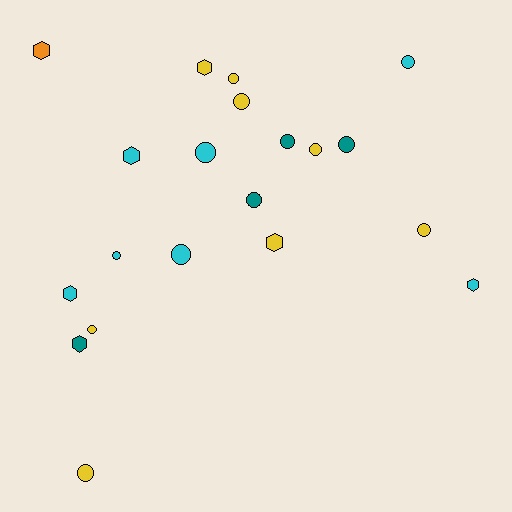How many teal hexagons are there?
There is 1 teal hexagon.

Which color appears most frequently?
Yellow, with 8 objects.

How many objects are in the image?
There are 20 objects.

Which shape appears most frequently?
Circle, with 13 objects.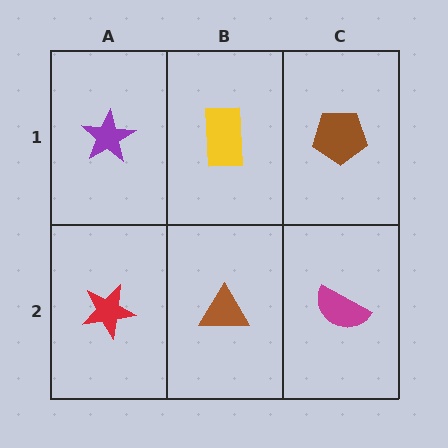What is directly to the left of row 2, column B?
A red star.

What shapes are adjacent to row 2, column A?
A purple star (row 1, column A), a brown triangle (row 2, column B).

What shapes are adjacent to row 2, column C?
A brown pentagon (row 1, column C), a brown triangle (row 2, column B).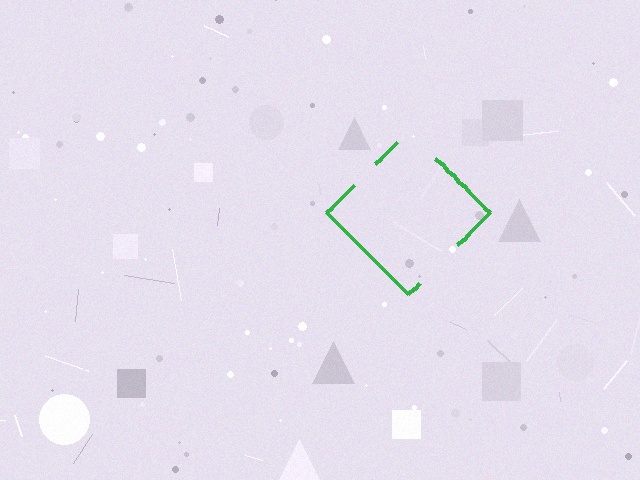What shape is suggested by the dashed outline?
The dashed outline suggests a diamond.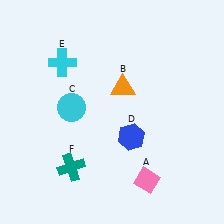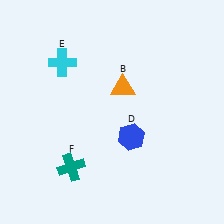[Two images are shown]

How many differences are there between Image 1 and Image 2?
There are 2 differences between the two images.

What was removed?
The pink diamond (A), the cyan circle (C) were removed in Image 2.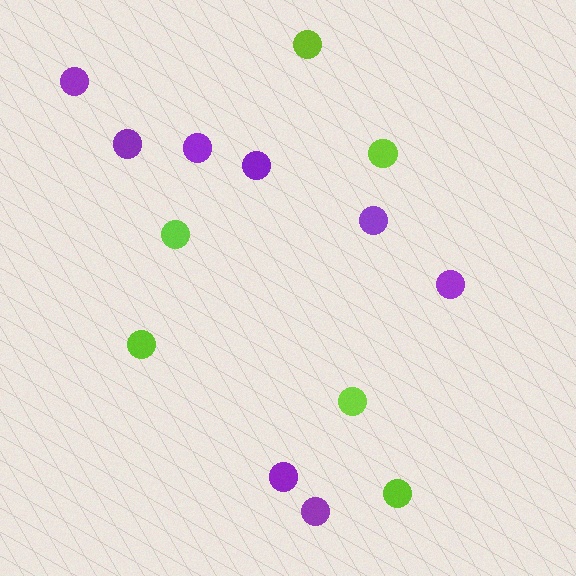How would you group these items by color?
There are 2 groups: one group of purple circles (8) and one group of lime circles (6).